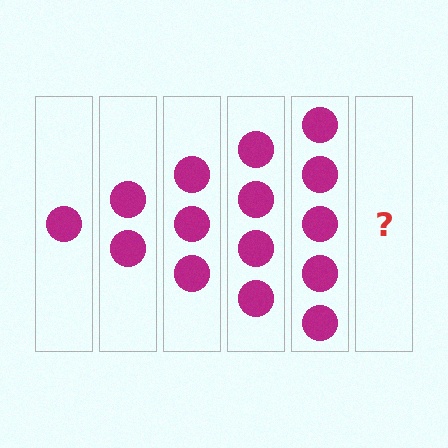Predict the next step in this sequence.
The next step is 6 circles.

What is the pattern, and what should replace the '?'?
The pattern is that each step adds one more circle. The '?' should be 6 circles.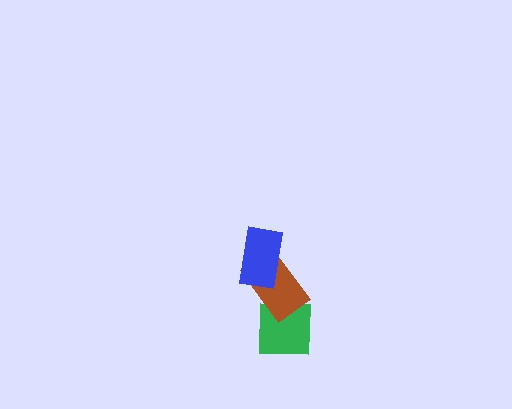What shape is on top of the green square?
The brown rectangle is on top of the green square.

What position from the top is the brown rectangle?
The brown rectangle is 2nd from the top.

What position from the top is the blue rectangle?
The blue rectangle is 1st from the top.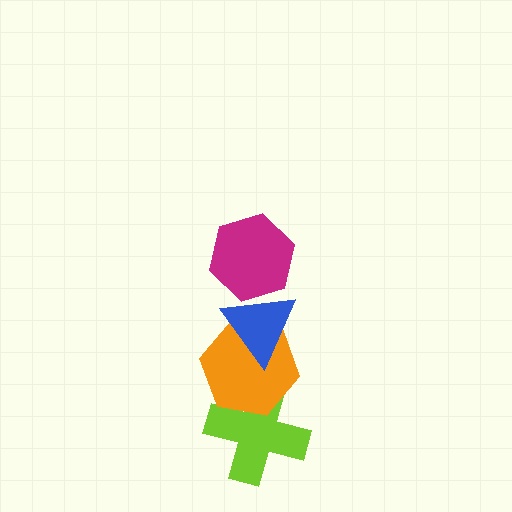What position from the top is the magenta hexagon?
The magenta hexagon is 1st from the top.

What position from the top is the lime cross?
The lime cross is 4th from the top.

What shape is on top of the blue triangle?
The magenta hexagon is on top of the blue triangle.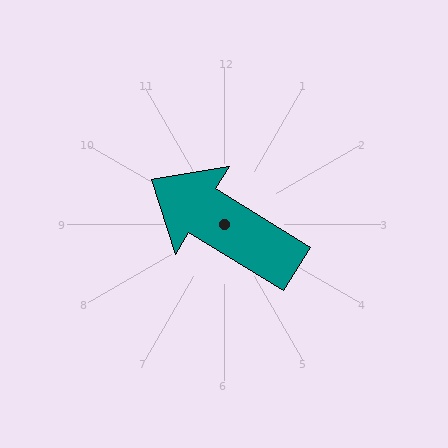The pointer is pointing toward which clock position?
Roughly 10 o'clock.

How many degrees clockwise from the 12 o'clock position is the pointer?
Approximately 302 degrees.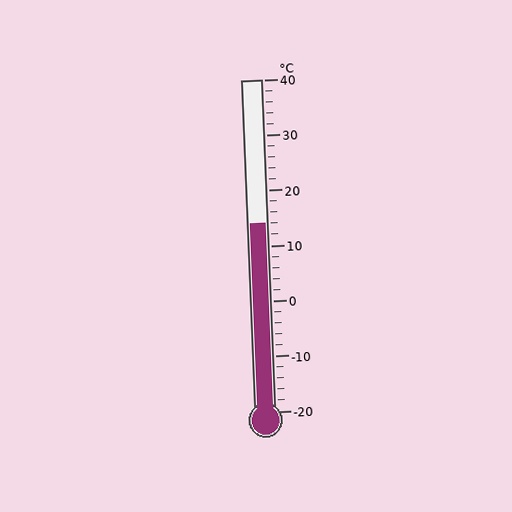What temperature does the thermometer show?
The thermometer shows approximately 14°C.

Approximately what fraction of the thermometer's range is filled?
The thermometer is filled to approximately 55% of its range.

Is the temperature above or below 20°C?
The temperature is below 20°C.